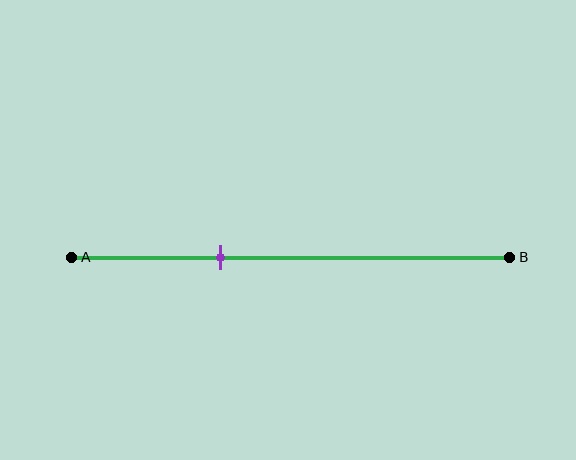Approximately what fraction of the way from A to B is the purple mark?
The purple mark is approximately 35% of the way from A to B.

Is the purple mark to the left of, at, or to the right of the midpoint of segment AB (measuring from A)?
The purple mark is to the left of the midpoint of segment AB.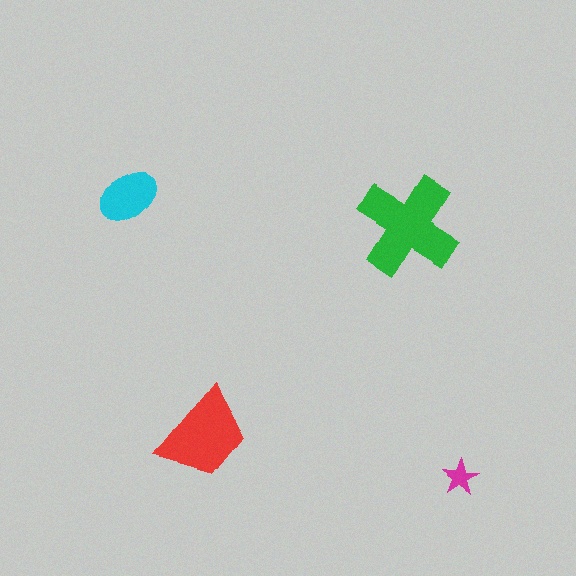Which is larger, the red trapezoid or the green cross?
The green cross.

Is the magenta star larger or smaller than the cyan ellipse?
Smaller.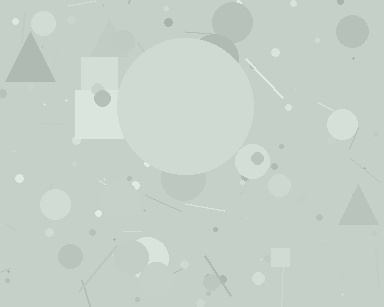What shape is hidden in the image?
A circle is hidden in the image.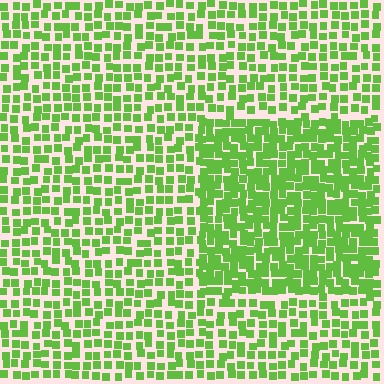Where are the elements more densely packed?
The elements are more densely packed inside the rectangle boundary.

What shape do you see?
I see a rectangle.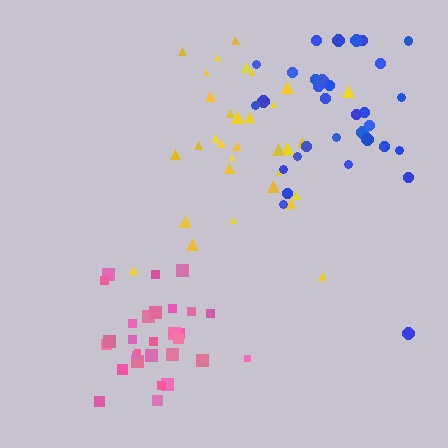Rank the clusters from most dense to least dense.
pink, yellow, blue.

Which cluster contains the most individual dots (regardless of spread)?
Yellow (33).